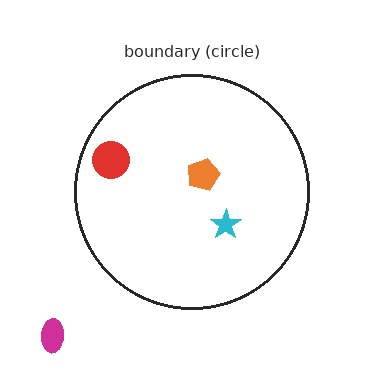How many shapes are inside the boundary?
3 inside, 1 outside.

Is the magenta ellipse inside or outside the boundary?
Outside.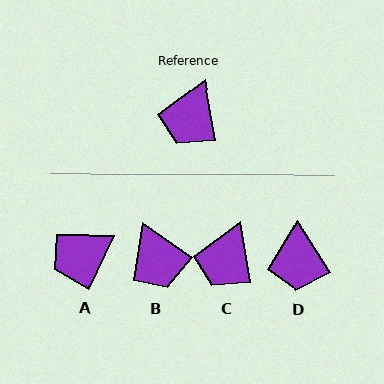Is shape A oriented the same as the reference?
No, it is off by about 36 degrees.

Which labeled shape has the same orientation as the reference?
C.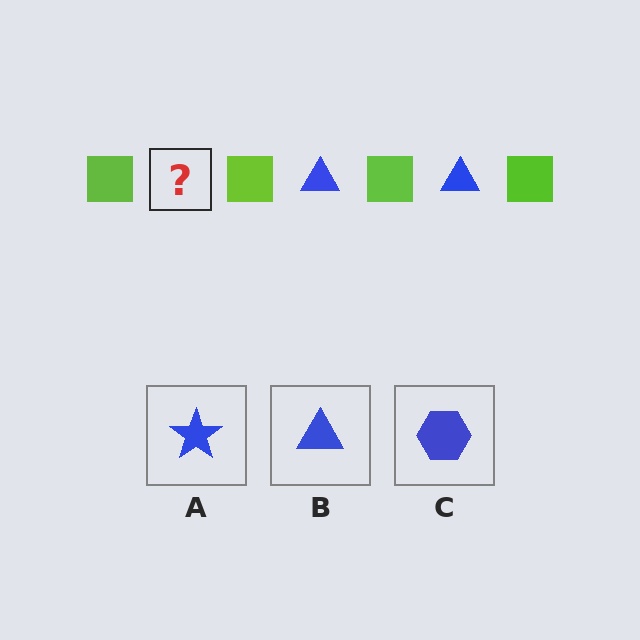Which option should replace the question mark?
Option B.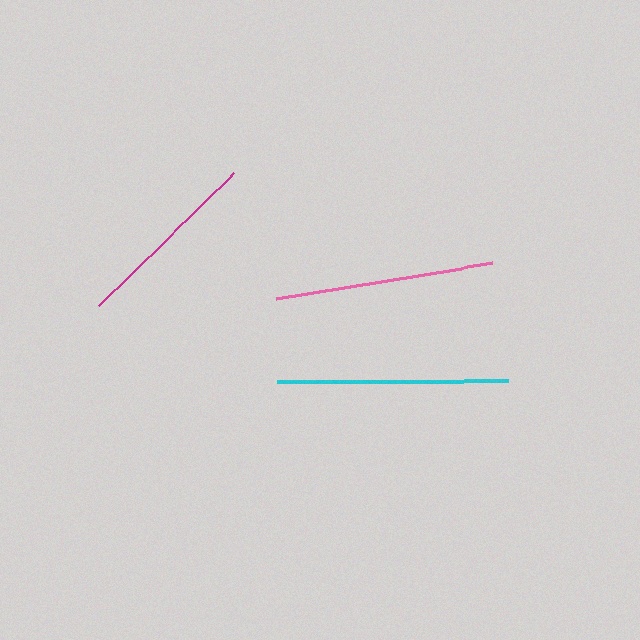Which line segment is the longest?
The cyan line is the longest at approximately 231 pixels.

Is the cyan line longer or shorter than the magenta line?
The cyan line is longer than the magenta line.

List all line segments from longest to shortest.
From longest to shortest: cyan, pink, magenta.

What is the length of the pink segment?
The pink segment is approximately 219 pixels long.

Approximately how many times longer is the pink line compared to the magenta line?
The pink line is approximately 1.2 times the length of the magenta line.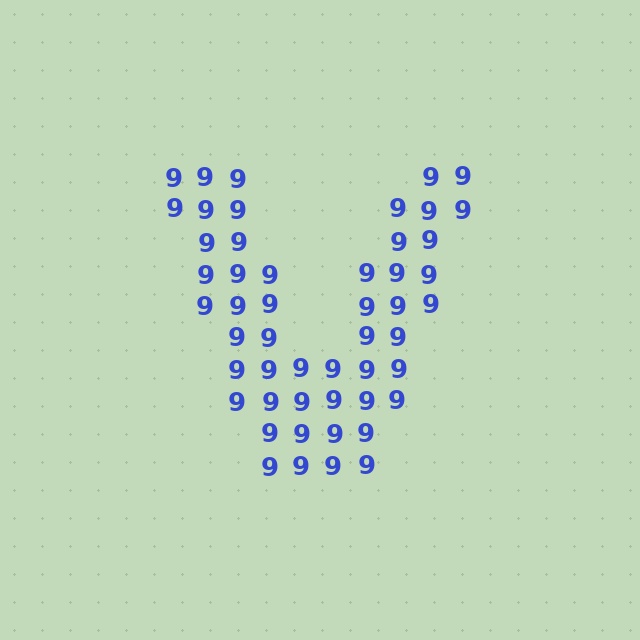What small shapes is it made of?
It is made of small digit 9's.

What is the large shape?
The large shape is the letter V.